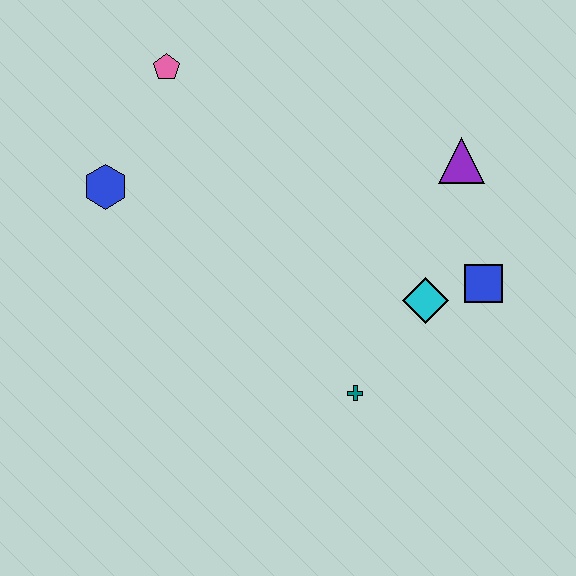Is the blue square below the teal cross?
No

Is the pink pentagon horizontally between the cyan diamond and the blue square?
No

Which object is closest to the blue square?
The cyan diamond is closest to the blue square.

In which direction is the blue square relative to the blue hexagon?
The blue square is to the right of the blue hexagon.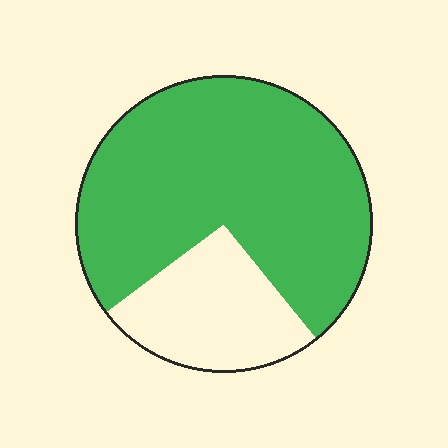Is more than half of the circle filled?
Yes.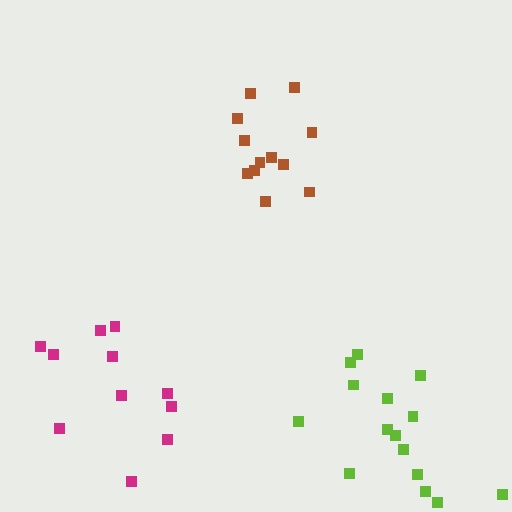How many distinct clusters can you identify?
There are 3 distinct clusters.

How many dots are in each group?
Group 1: 12 dots, Group 2: 15 dots, Group 3: 11 dots (38 total).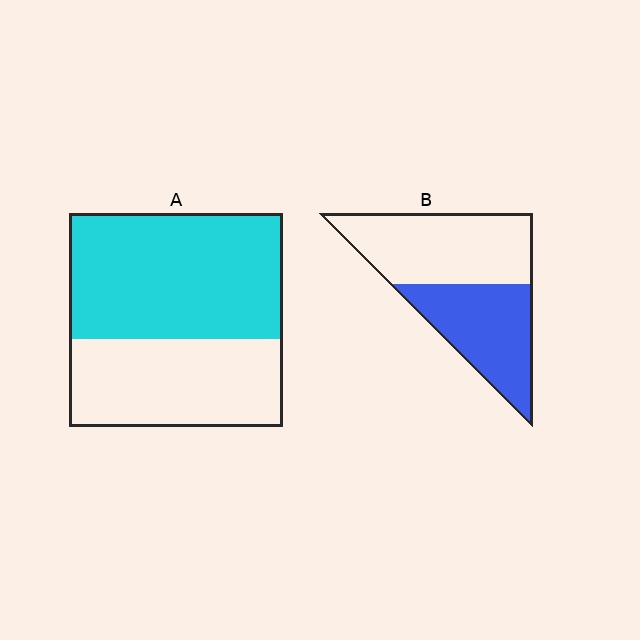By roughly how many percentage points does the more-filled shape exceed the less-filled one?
By roughly 15 percentage points (A over B).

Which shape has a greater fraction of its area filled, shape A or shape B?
Shape A.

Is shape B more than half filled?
No.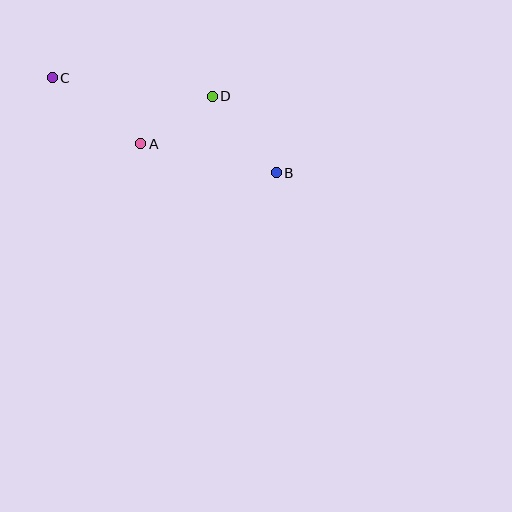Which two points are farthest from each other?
Points B and C are farthest from each other.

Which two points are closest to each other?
Points A and D are closest to each other.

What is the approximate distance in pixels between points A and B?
The distance between A and B is approximately 139 pixels.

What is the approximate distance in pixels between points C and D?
The distance between C and D is approximately 161 pixels.